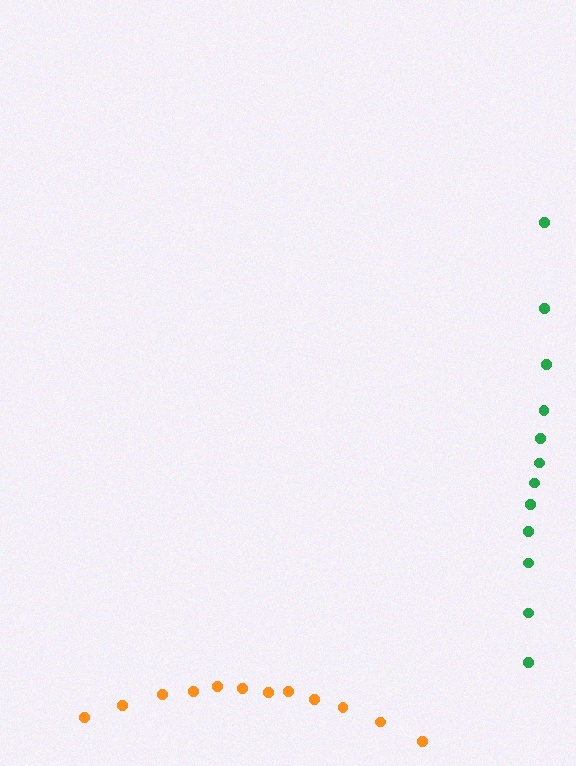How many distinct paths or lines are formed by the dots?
There are 2 distinct paths.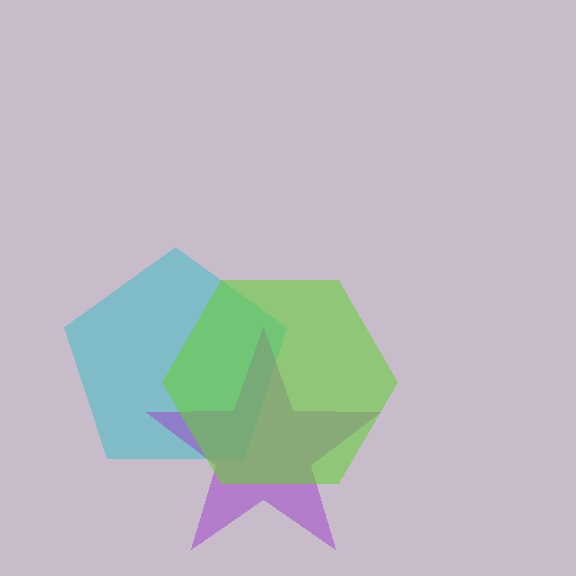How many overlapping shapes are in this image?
There are 3 overlapping shapes in the image.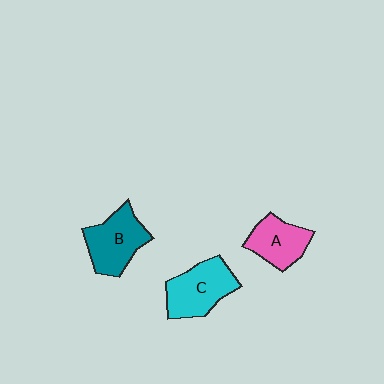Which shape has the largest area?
Shape C (cyan).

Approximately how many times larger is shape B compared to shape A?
Approximately 1.2 times.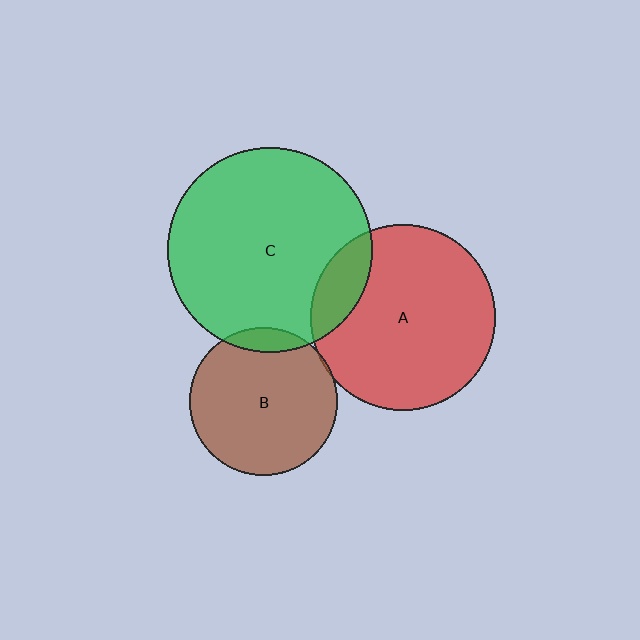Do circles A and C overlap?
Yes.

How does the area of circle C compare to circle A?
Approximately 1.2 times.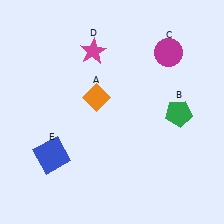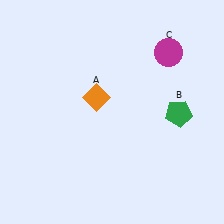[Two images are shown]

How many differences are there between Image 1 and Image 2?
There are 2 differences between the two images.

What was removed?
The magenta star (D), the blue square (E) were removed in Image 2.